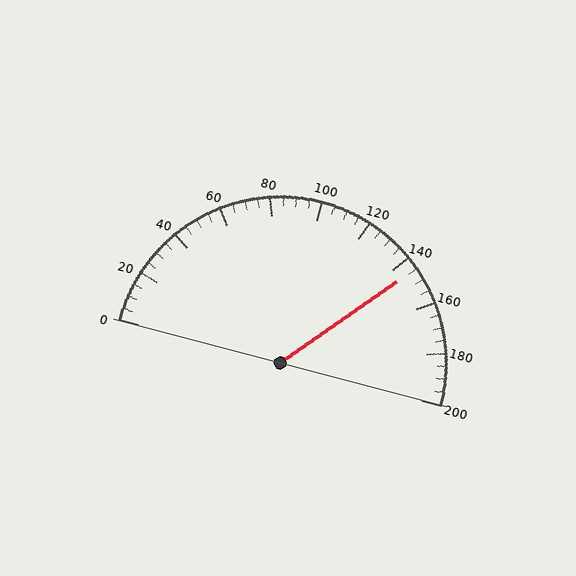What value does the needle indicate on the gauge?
The needle indicates approximately 145.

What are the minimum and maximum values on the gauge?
The gauge ranges from 0 to 200.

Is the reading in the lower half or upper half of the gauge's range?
The reading is in the upper half of the range (0 to 200).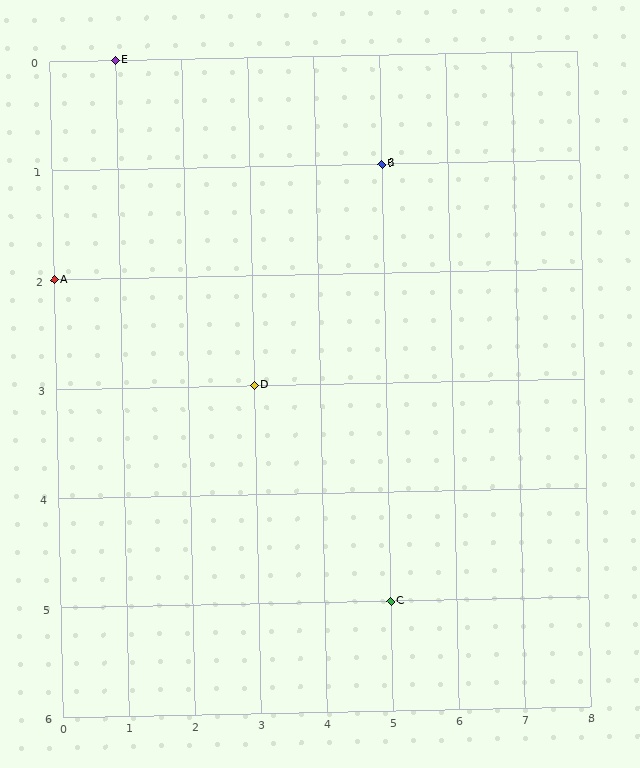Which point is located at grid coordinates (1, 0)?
Point E is at (1, 0).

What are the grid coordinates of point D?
Point D is at grid coordinates (3, 3).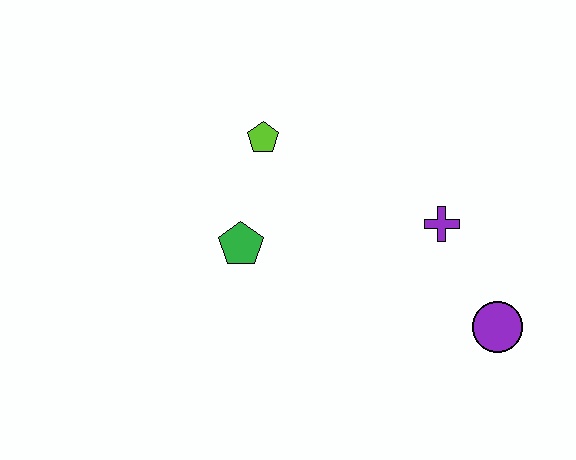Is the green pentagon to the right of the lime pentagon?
No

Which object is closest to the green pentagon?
The lime pentagon is closest to the green pentagon.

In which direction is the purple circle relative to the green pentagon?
The purple circle is to the right of the green pentagon.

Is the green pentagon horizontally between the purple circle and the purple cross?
No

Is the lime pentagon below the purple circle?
No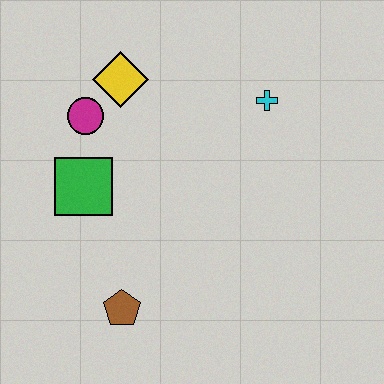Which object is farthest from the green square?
The cyan cross is farthest from the green square.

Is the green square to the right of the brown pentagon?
No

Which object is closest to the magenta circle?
The yellow diamond is closest to the magenta circle.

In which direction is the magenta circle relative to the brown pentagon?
The magenta circle is above the brown pentagon.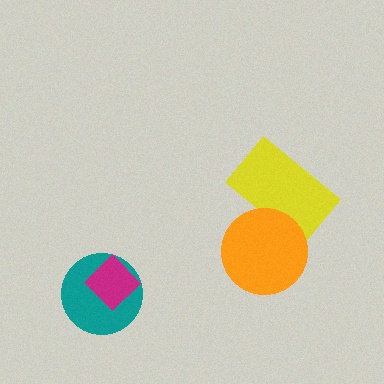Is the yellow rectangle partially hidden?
Yes, it is partially covered by another shape.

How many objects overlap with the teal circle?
1 object overlaps with the teal circle.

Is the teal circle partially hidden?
Yes, it is partially covered by another shape.